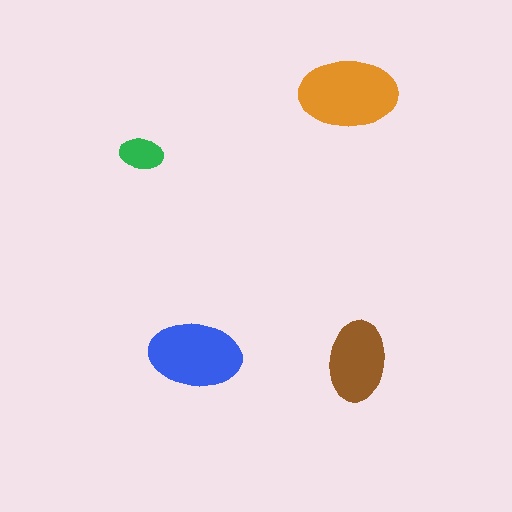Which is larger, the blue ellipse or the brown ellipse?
The blue one.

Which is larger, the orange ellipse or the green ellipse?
The orange one.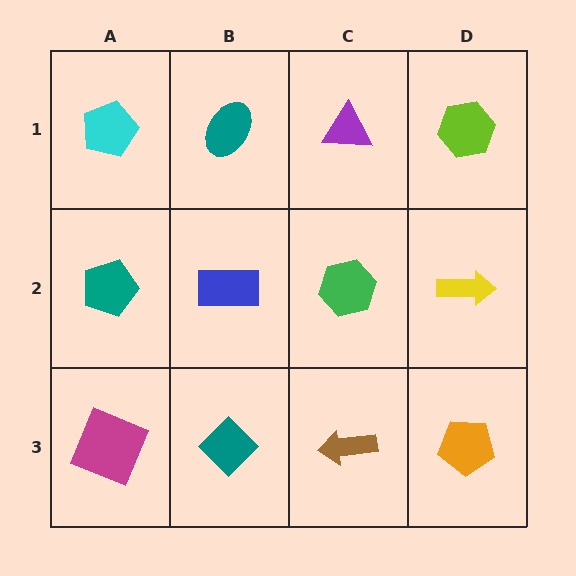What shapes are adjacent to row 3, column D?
A yellow arrow (row 2, column D), a brown arrow (row 3, column C).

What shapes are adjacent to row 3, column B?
A blue rectangle (row 2, column B), a magenta square (row 3, column A), a brown arrow (row 3, column C).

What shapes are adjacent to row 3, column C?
A green hexagon (row 2, column C), a teal diamond (row 3, column B), an orange pentagon (row 3, column D).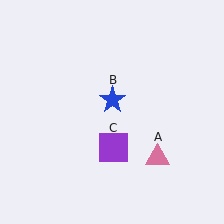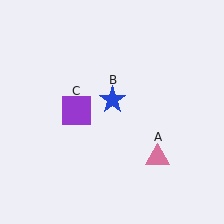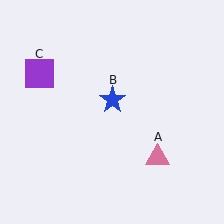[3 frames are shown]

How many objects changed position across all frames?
1 object changed position: purple square (object C).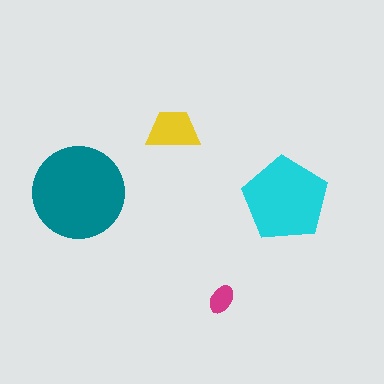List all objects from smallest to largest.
The magenta ellipse, the yellow trapezoid, the cyan pentagon, the teal circle.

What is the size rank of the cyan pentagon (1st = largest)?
2nd.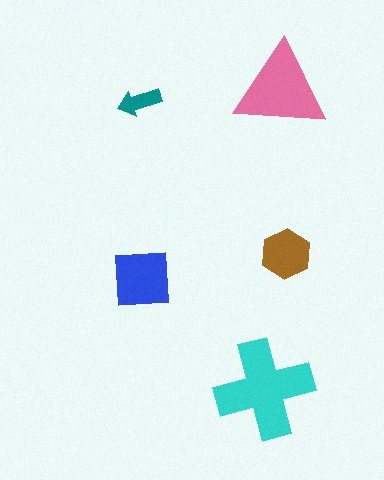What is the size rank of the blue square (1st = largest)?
3rd.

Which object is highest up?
The pink triangle is topmost.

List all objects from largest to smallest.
The cyan cross, the pink triangle, the blue square, the brown hexagon, the teal arrow.